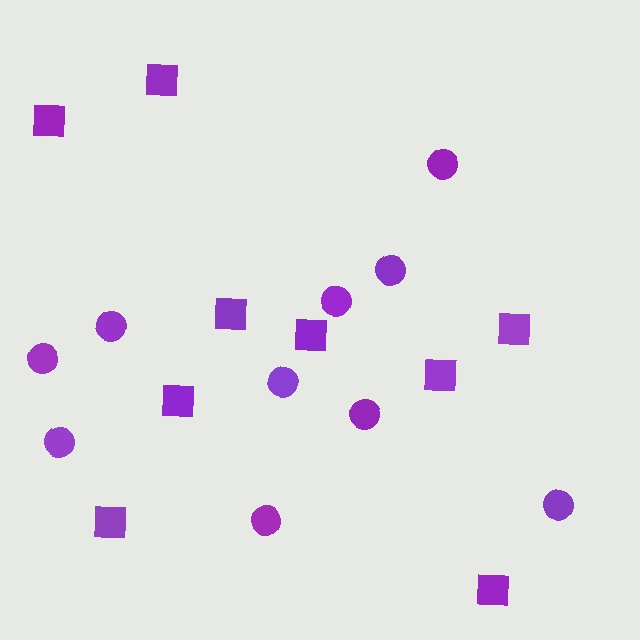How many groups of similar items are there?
There are 2 groups: one group of circles (10) and one group of squares (9).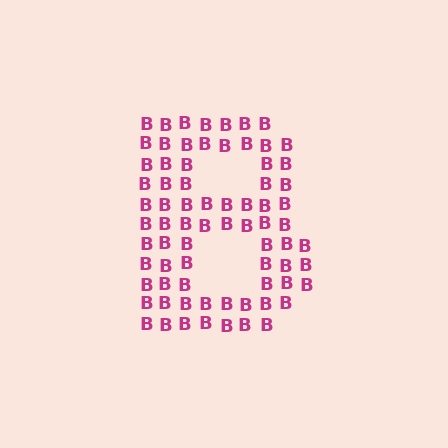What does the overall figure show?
The overall figure shows the letter B.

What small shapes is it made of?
It is made of small letter B's.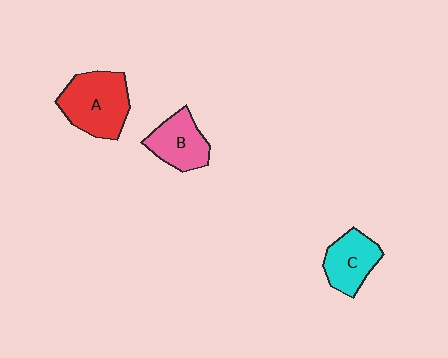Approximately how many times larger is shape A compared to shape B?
Approximately 1.4 times.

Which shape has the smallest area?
Shape C (cyan).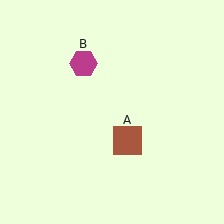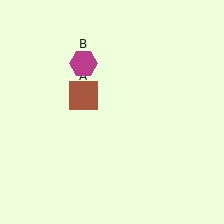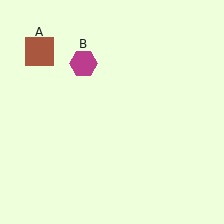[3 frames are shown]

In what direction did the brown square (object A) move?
The brown square (object A) moved up and to the left.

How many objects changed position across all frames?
1 object changed position: brown square (object A).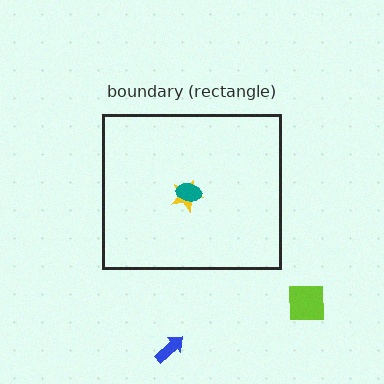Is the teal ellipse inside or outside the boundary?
Inside.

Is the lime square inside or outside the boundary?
Outside.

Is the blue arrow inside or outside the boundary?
Outside.